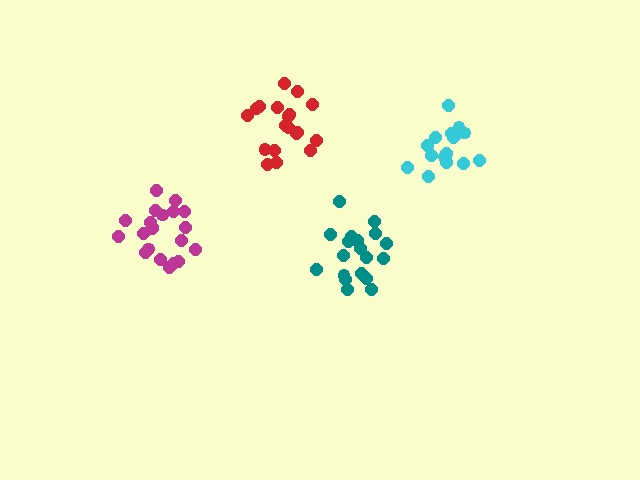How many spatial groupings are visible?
There are 4 spatial groupings.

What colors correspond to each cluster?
The clusters are colored: magenta, cyan, red, teal.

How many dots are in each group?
Group 1: 21 dots, Group 2: 17 dots, Group 3: 19 dots, Group 4: 20 dots (77 total).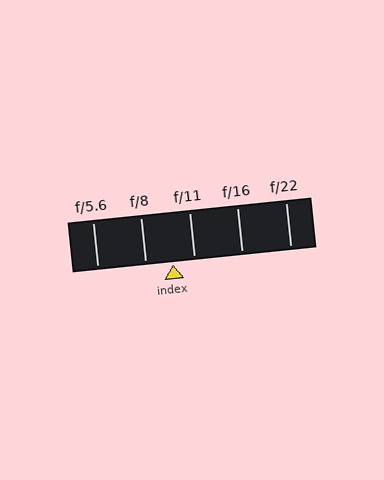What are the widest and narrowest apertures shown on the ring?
The widest aperture shown is f/5.6 and the narrowest is f/22.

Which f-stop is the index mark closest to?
The index mark is closest to f/11.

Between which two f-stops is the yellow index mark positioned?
The index mark is between f/8 and f/11.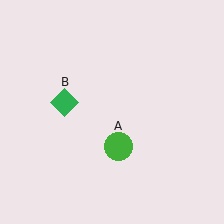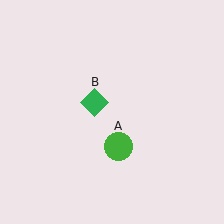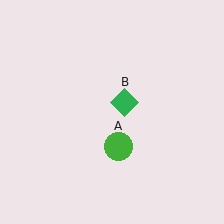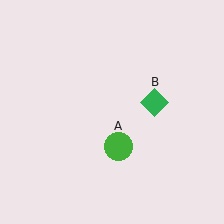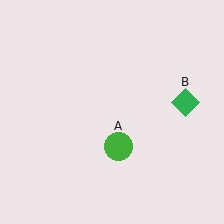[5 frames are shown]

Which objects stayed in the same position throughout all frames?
Green circle (object A) remained stationary.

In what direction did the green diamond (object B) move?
The green diamond (object B) moved right.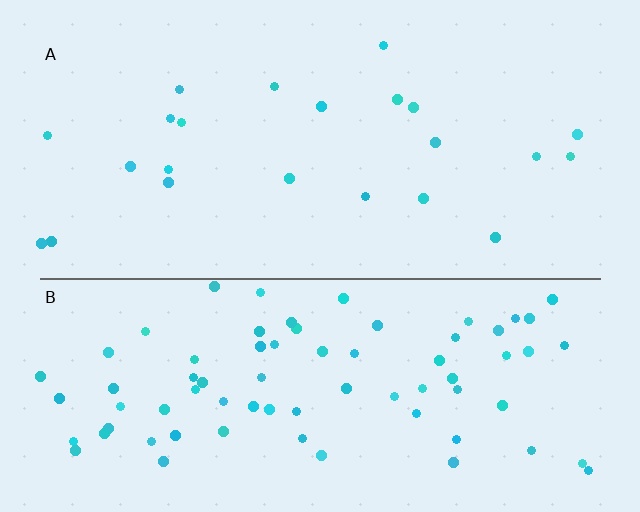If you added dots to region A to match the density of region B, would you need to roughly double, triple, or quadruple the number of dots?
Approximately triple.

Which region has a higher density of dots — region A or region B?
B (the bottom).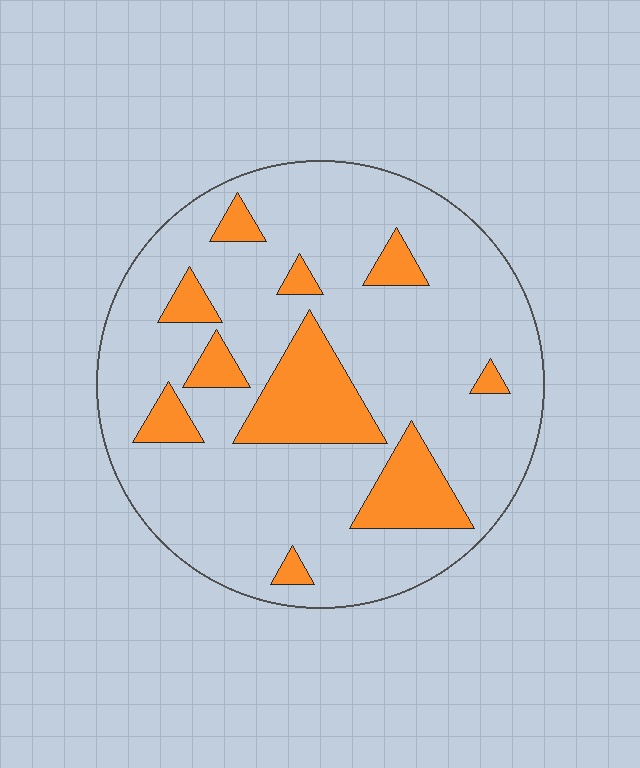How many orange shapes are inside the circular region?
10.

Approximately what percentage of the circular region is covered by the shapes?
Approximately 20%.